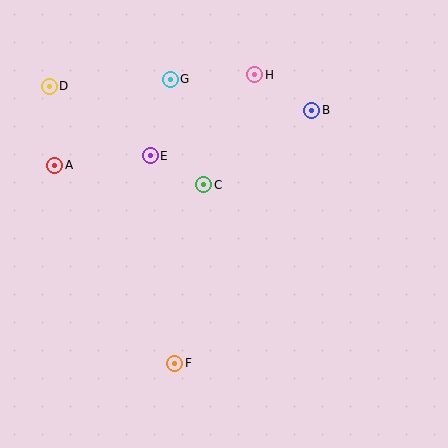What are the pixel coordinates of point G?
Point G is at (170, 79).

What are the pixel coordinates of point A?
Point A is at (55, 165).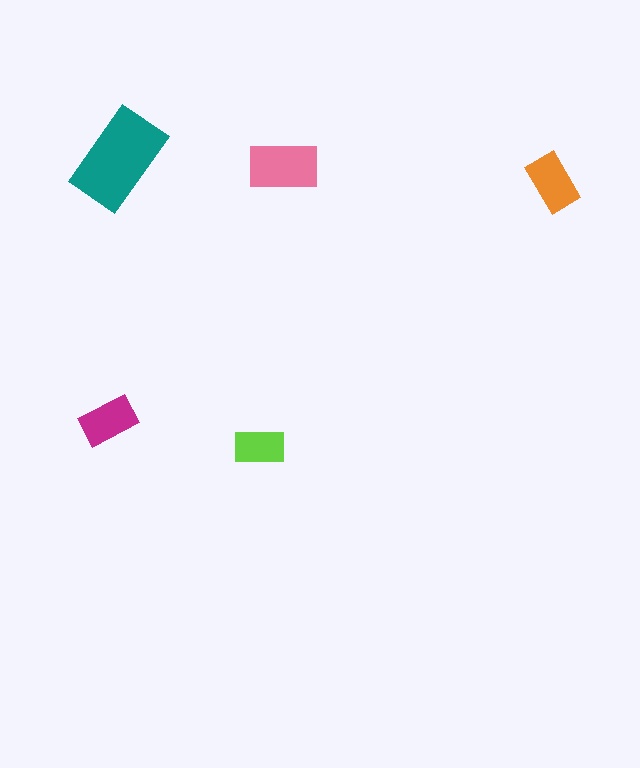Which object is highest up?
The teal rectangle is topmost.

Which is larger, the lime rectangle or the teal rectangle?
The teal one.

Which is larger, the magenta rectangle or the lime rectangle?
The magenta one.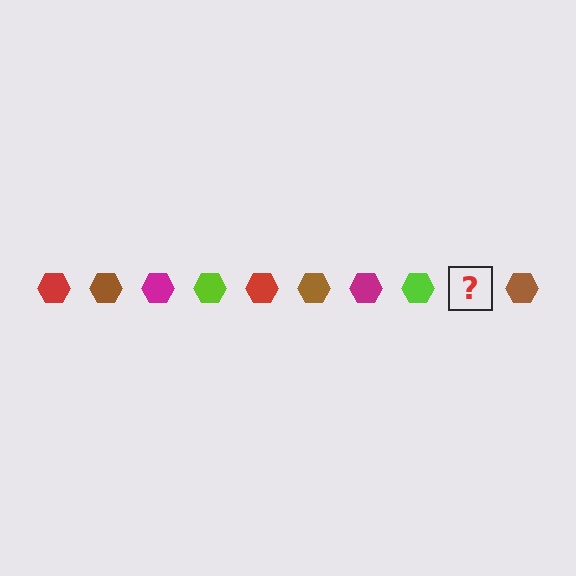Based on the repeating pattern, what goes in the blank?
The blank should be a red hexagon.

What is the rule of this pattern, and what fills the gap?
The rule is that the pattern cycles through red, brown, magenta, lime hexagons. The gap should be filled with a red hexagon.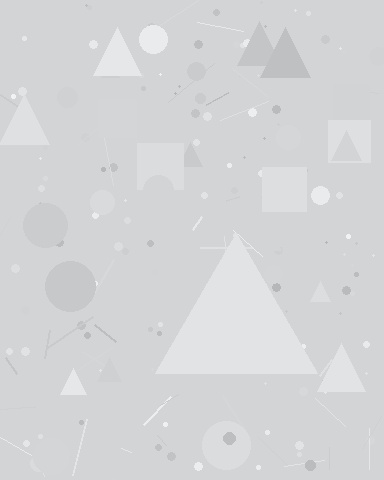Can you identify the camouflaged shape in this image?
The camouflaged shape is a triangle.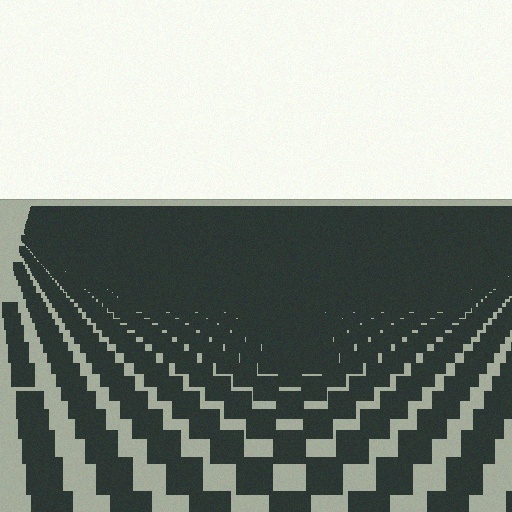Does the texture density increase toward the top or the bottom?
Density increases toward the top.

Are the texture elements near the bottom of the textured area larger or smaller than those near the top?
Larger. Near the bottom, elements are closer to the viewer and appear at a bigger on-screen size.